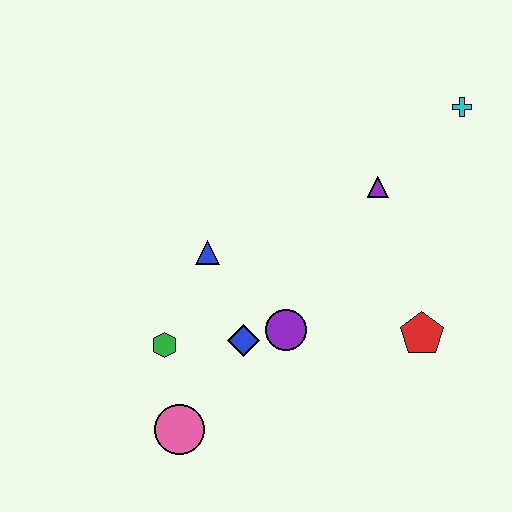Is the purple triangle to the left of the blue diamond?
No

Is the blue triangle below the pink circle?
No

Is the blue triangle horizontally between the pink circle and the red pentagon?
Yes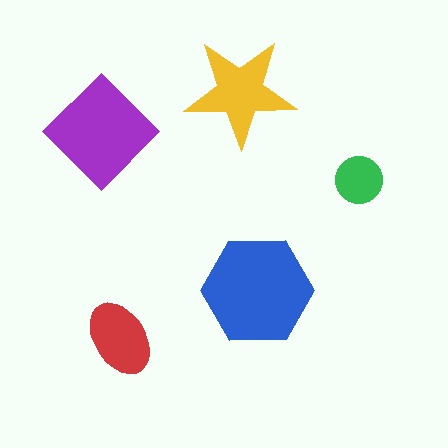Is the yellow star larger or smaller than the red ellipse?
Larger.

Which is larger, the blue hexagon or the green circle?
The blue hexagon.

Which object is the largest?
The blue hexagon.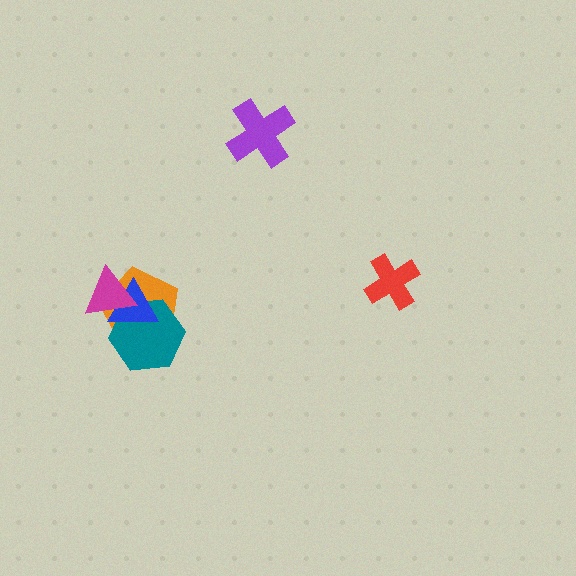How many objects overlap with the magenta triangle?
3 objects overlap with the magenta triangle.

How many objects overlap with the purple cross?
0 objects overlap with the purple cross.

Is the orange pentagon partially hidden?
Yes, it is partially covered by another shape.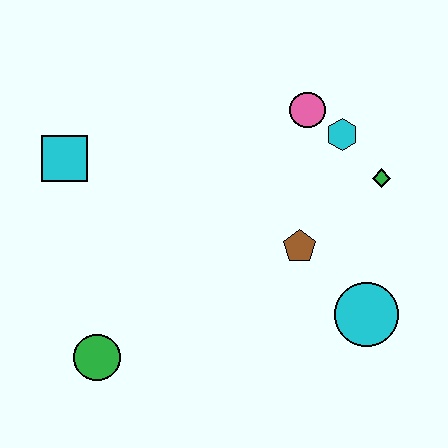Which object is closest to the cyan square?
The green circle is closest to the cyan square.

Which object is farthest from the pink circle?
The green circle is farthest from the pink circle.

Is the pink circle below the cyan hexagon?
No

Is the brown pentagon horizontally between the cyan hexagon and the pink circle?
No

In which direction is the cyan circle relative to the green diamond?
The cyan circle is below the green diamond.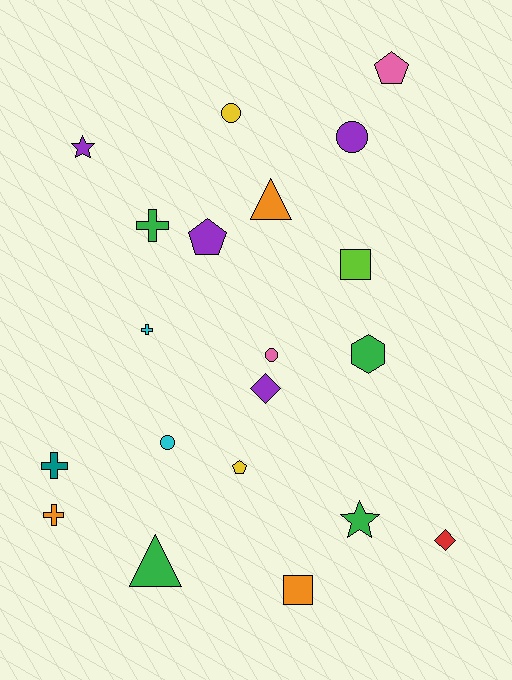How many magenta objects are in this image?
There are no magenta objects.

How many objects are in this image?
There are 20 objects.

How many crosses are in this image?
There are 4 crosses.